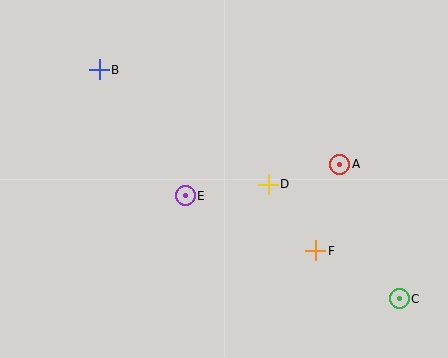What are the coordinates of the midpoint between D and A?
The midpoint between D and A is at (304, 174).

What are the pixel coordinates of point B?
Point B is at (99, 70).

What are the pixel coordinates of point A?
Point A is at (340, 164).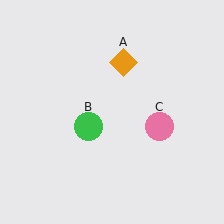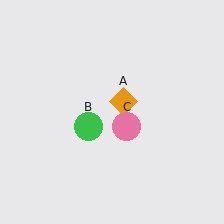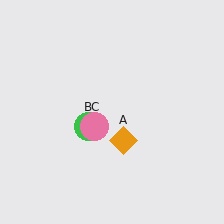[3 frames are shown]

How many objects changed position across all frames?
2 objects changed position: orange diamond (object A), pink circle (object C).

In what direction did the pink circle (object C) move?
The pink circle (object C) moved left.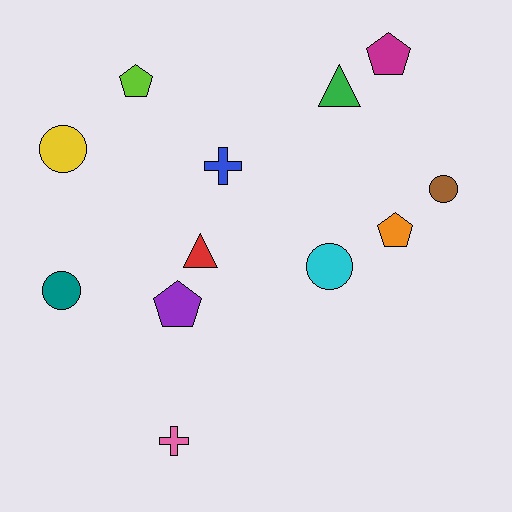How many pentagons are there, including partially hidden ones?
There are 4 pentagons.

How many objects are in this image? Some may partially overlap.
There are 12 objects.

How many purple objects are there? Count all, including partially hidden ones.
There is 1 purple object.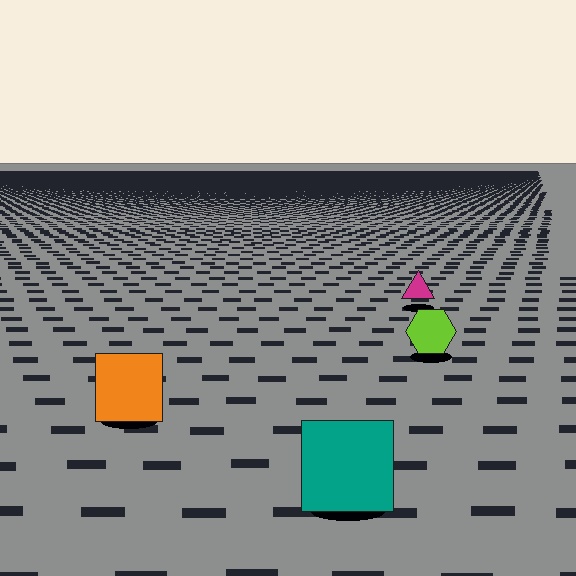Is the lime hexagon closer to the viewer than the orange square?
No. The orange square is closer — you can tell from the texture gradient: the ground texture is coarser near it.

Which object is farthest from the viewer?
The magenta triangle is farthest from the viewer. It appears smaller and the ground texture around it is denser.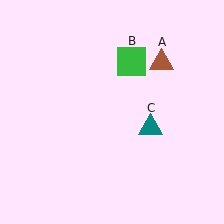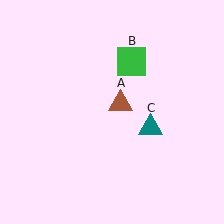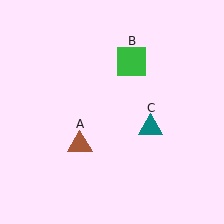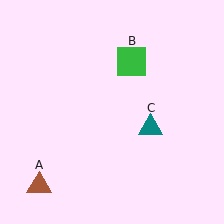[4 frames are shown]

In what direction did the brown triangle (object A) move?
The brown triangle (object A) moved down and to the left.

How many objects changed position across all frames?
1 object changed position: brown triangle (object A).